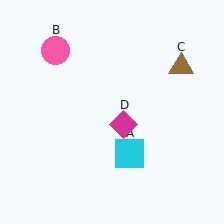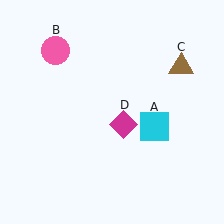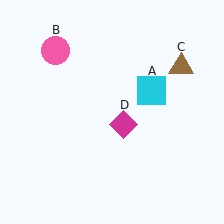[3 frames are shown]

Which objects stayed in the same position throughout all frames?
Pink circle (object B) and brown triangle (object C) and magenta diamond (object D) remained stationary.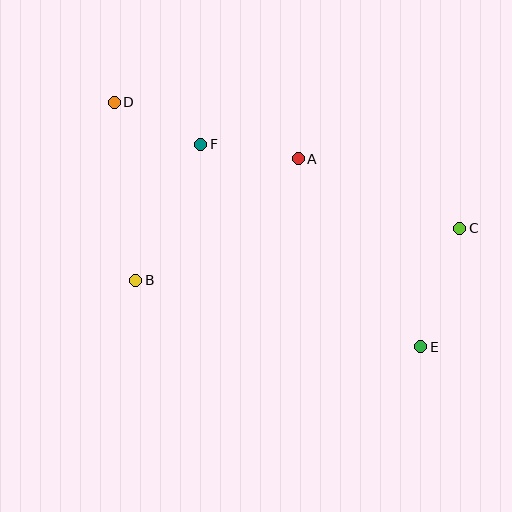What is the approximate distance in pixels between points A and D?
The distance between A and D is approximately 193 pixels.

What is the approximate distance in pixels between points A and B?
The distance between A and B is approximately 203 pixels.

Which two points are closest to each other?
Points D and F are closest to each other.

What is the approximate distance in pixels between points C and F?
The distance between C and F is approximately 272 pixels.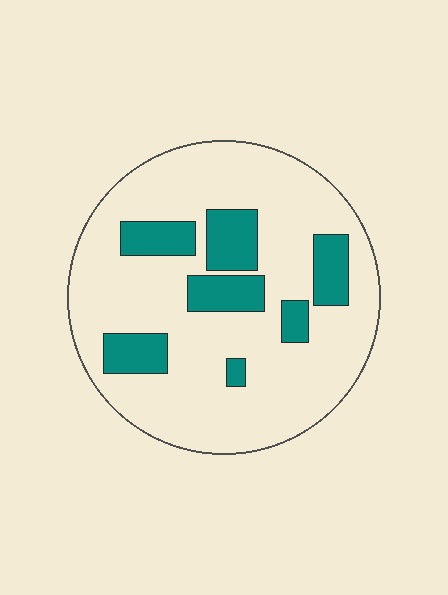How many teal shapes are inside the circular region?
7.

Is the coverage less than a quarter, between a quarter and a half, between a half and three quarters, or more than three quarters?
Less than a quarter.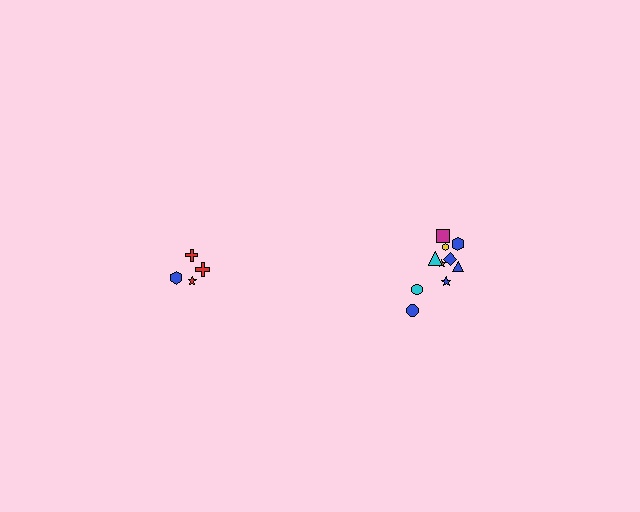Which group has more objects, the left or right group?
The right group.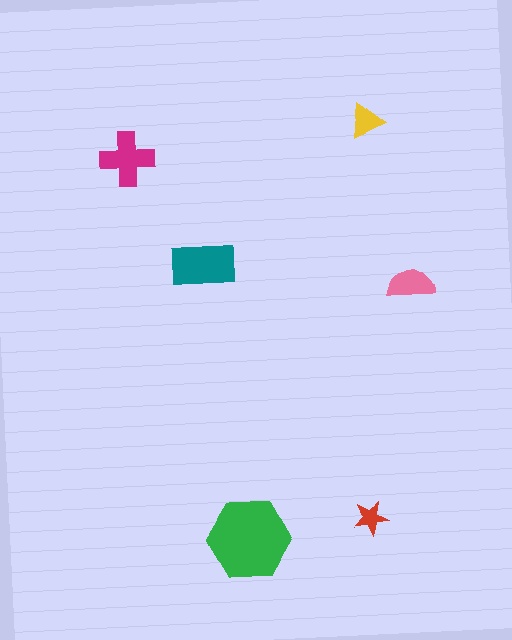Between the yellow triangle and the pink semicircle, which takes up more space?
The pink semicircle.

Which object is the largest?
The green hexagon.